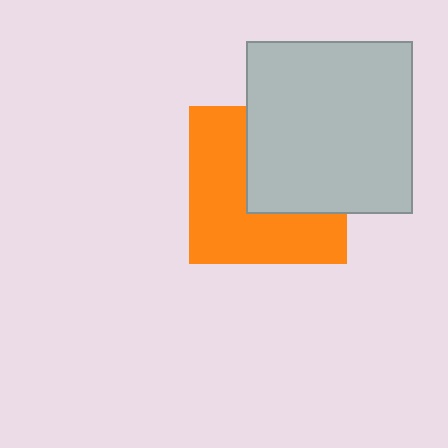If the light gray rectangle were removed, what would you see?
You would see the complete orange square.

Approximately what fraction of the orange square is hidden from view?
Roughly 44% of the orange square is hidden behind the light gray rectangle.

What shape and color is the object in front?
The object in front is a light gray rectangle.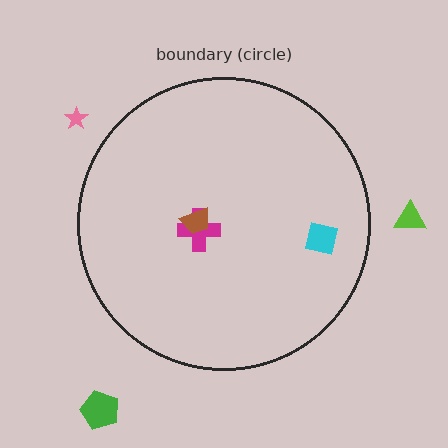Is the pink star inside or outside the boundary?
Outside.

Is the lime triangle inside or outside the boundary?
Outside.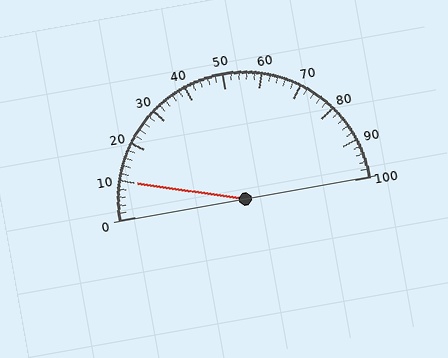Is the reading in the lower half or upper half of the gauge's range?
The reading is in the lower half of the range (0 to 100).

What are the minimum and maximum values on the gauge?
The gauge ranges from 0 to 100.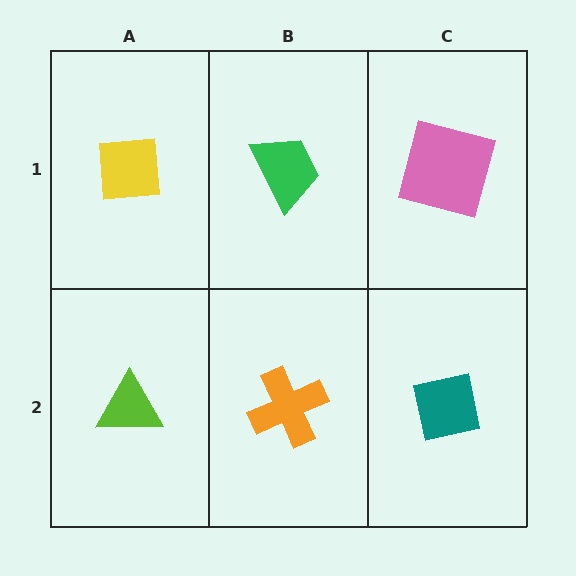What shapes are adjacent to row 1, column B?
An orange cross (row 2, column B), a yellow square (row 1, column A), a pink square (row 1, column C).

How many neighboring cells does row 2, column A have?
2.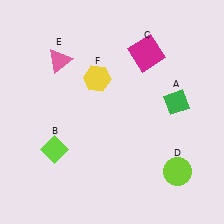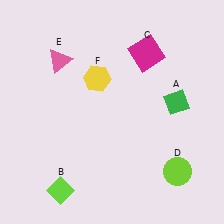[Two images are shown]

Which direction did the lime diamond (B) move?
The lime diamond (B) moved down.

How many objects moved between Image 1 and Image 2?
1 object moved between the two images.